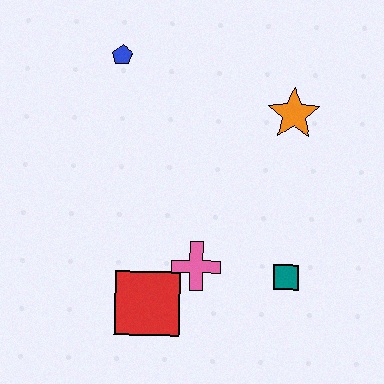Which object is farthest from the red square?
The blue pentagon is farthest from the red square.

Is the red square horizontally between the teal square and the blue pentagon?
Yes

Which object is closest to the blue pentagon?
The orange star is closest to the blue pentagon.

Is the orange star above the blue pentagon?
No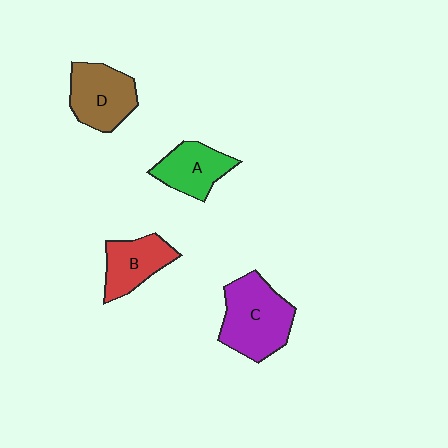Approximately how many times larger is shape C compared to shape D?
Approximately 1.3 times.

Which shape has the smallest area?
Shape A (green).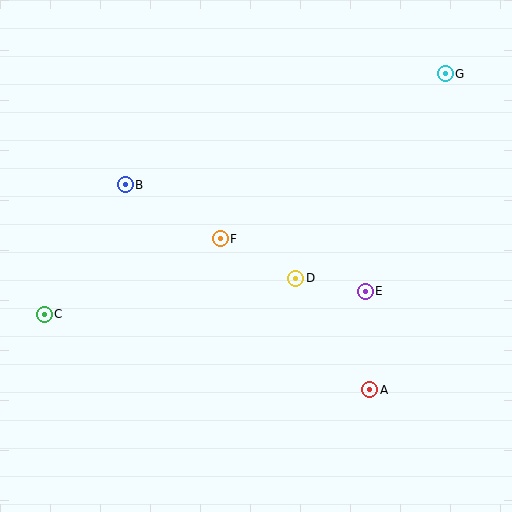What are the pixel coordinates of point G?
Point G is at (445, 74).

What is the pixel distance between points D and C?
The distance between D and C is 254 pixels.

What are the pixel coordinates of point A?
Point A is at (370, 390).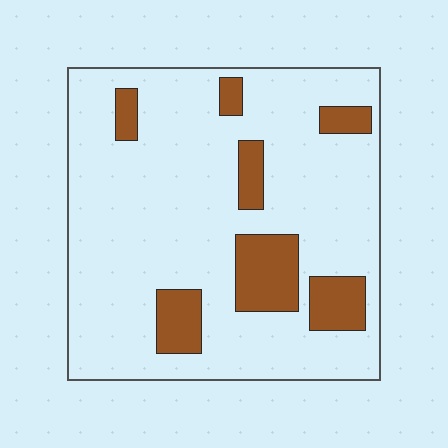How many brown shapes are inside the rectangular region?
7.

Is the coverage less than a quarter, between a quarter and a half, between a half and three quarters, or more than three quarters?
Less than a quarter.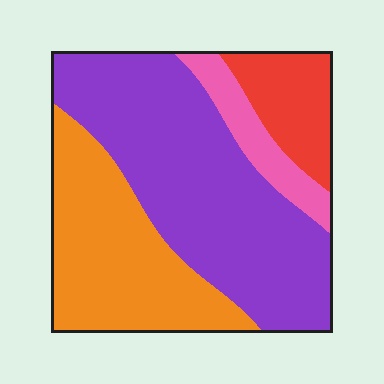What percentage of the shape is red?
Red covers about 10% of the shape.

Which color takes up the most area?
Purple, at roughly 50%.